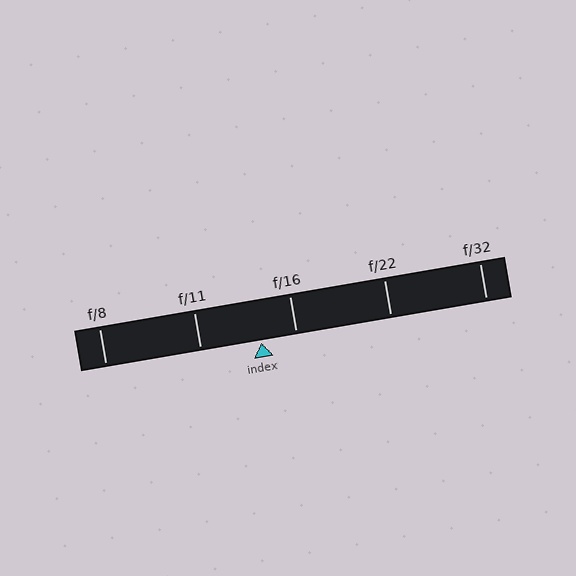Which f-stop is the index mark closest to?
The index mark is closest to f/16.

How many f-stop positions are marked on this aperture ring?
There are 5 f-stop positions marked.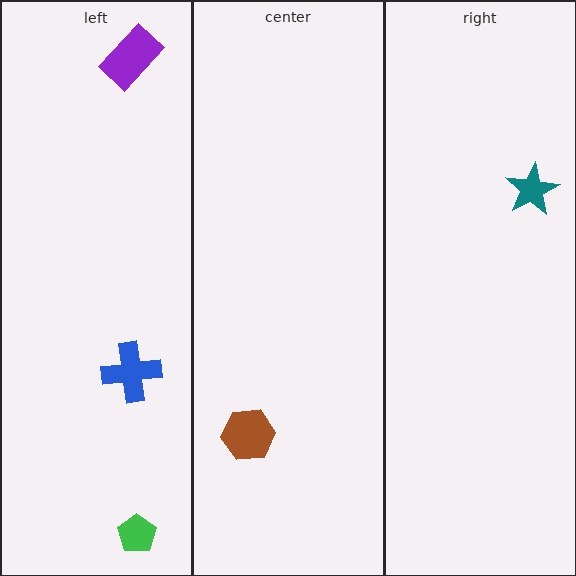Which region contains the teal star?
The right region.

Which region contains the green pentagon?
The left region.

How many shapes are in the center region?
1.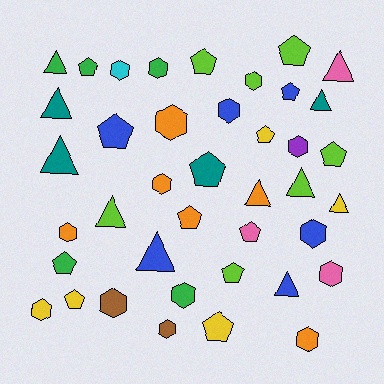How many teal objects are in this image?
There are 4 teal objects.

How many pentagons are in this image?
There are 14 pentagons.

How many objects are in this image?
There are 40 objects.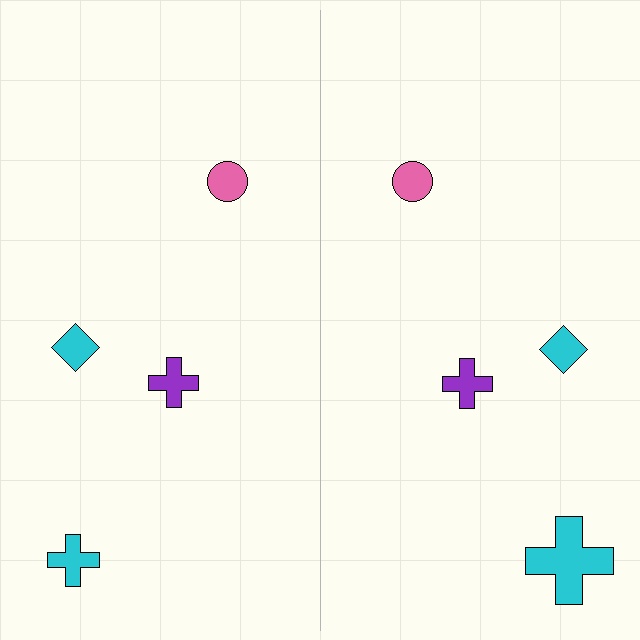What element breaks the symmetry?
The cyan cross on the right side has a different size than its mirror counterpart.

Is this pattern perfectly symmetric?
No, the pattern is not perfectly symmetric. The cyan cross on the right side has a different size than its mirror counterpart.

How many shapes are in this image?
There are 8 shapes in this image.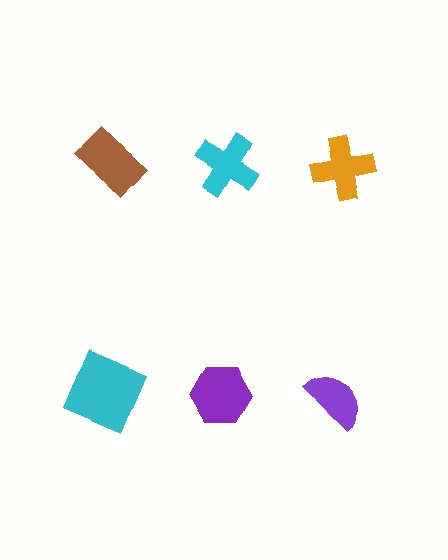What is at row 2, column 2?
A purple hexagon.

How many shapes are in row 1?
3 shapes.